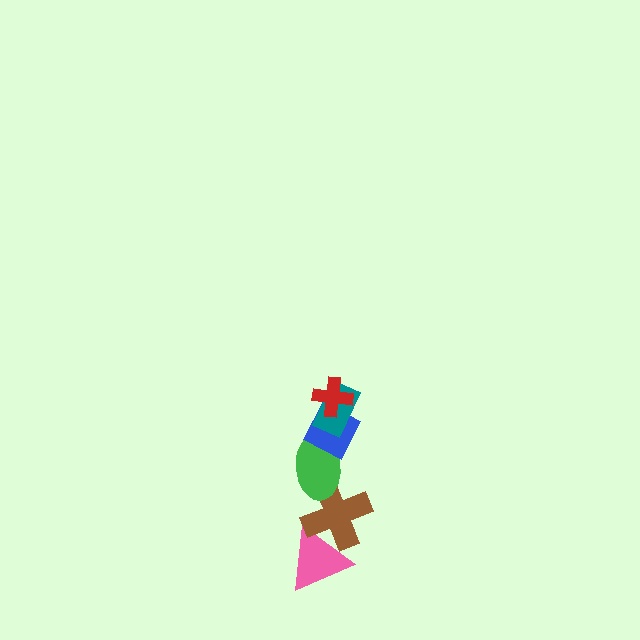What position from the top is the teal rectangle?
The teal rectangle is 2nd from the top.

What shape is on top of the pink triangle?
The brown cross is on top of the pink triangle.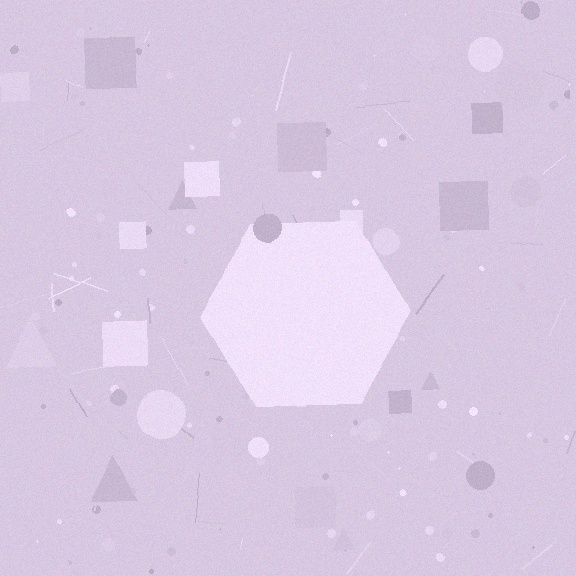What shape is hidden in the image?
A hexagon is hidden in the image.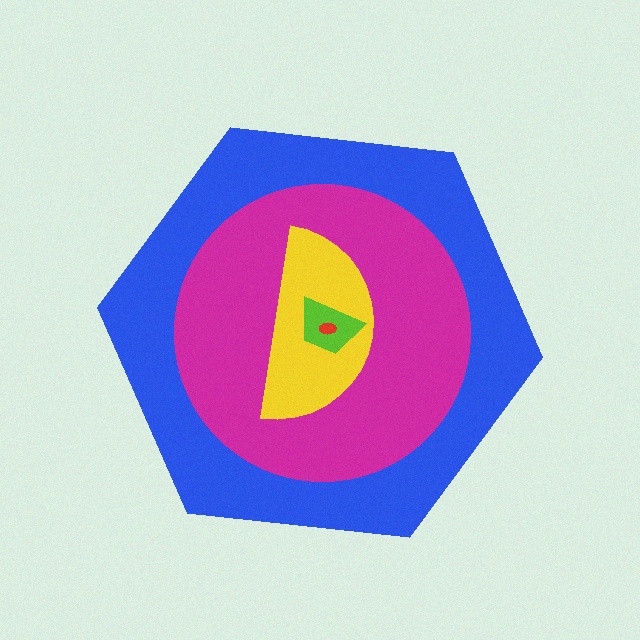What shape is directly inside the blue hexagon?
The magenta circle.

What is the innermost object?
The red ellipse.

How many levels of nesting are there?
5.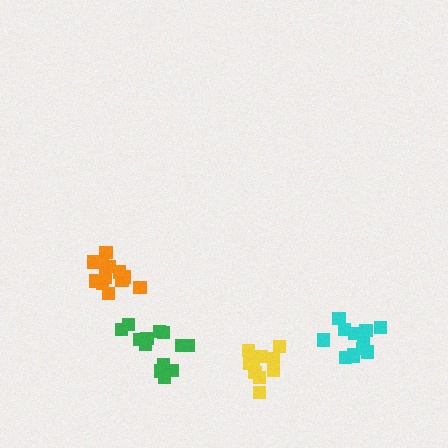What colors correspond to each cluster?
The clusters are colored: orange, yellow, green, cyan.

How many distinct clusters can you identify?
There are 4 distinct clusters.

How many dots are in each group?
Group 1: 13 dots, Group 2: 11 dots, Group 3: 13 dots, Group 4: 12 dots (49 total).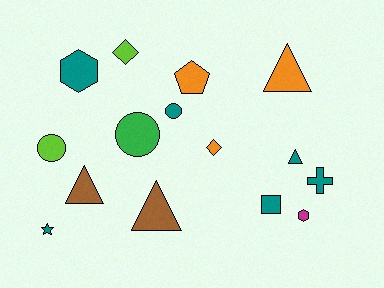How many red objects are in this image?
There are no red objects.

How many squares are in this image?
There is 1 square.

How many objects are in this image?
There are 15 objects.